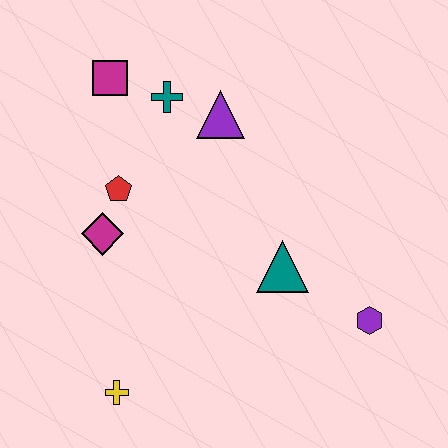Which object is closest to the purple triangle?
The teal cross is closest to the purple triangle.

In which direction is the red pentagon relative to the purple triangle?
The red pentagon is to the left of the purple triangle.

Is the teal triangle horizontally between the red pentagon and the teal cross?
No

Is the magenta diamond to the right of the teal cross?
No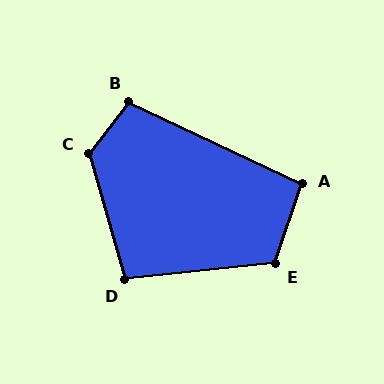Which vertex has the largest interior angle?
C, at approximately 127 degrees.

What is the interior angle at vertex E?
Approximately 114 degrees (obtuse).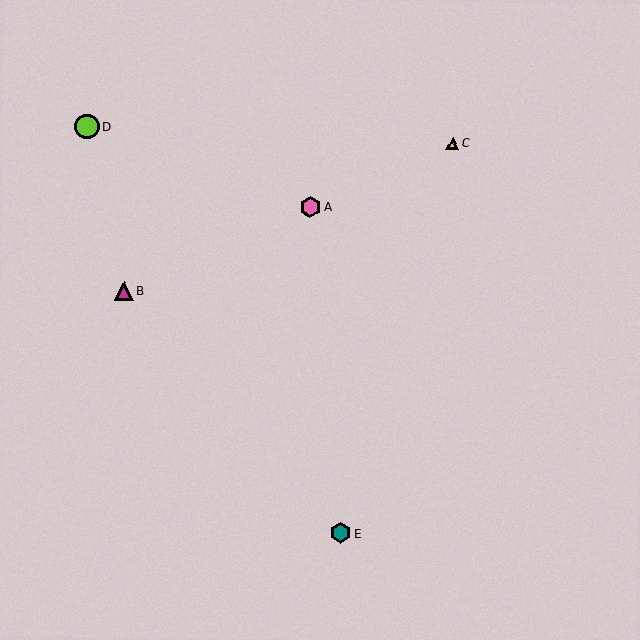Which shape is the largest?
The lime circle (labeled D) is the largest.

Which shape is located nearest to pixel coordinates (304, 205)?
The pink hexagon (labeled A) at (310, 207) is nearest to that location.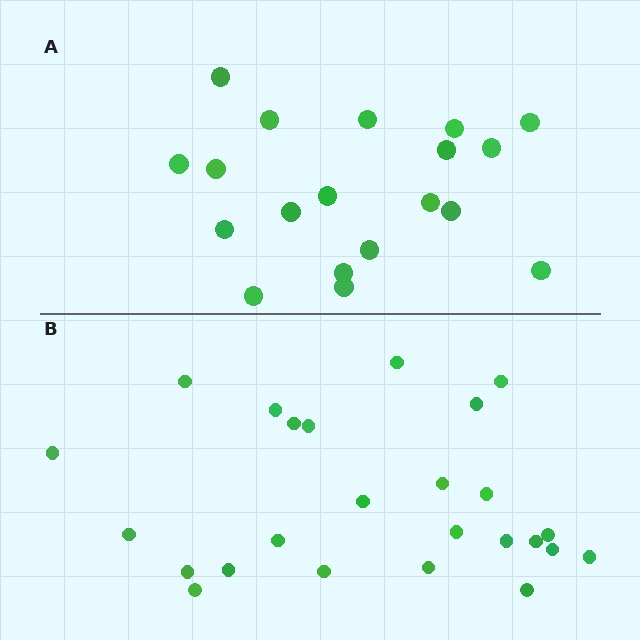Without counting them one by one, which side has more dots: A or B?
Region B (the bottom region) has more dots.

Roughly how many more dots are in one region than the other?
Region B has about 6 more dots than region A.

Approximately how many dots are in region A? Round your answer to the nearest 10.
About 20 dots. (The exact count is 19, which rounds to 20.)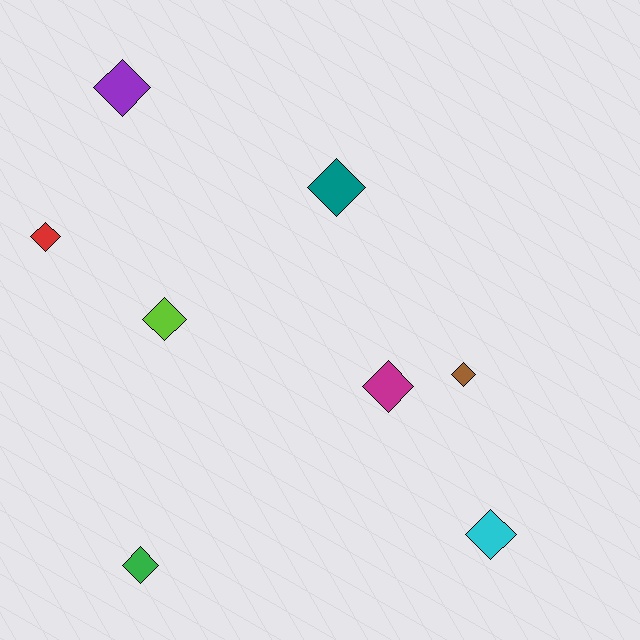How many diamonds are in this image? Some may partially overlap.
There are 8 diamonds.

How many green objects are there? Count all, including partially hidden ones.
There is 1 green object.